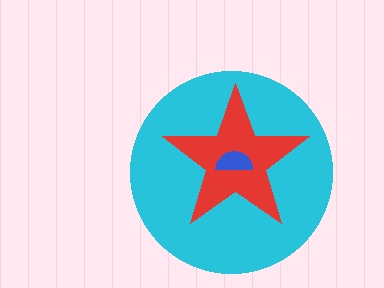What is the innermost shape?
The blue semicircle.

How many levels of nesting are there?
3.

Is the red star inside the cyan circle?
Yes.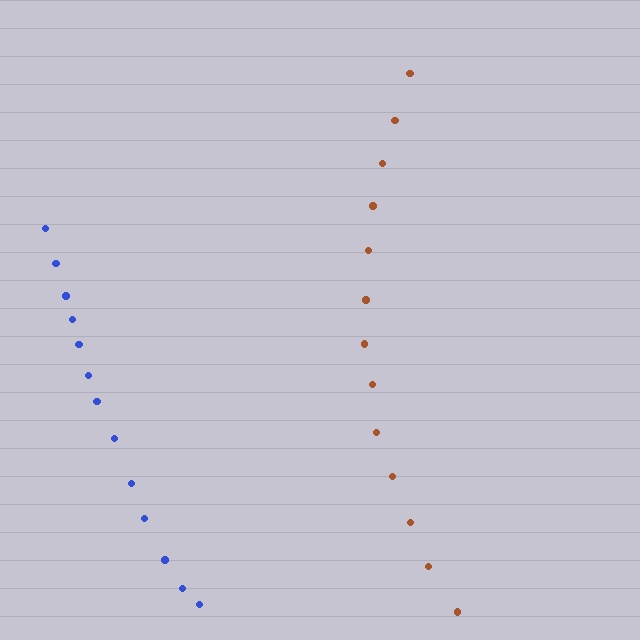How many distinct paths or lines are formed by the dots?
There are 2 distinct paths.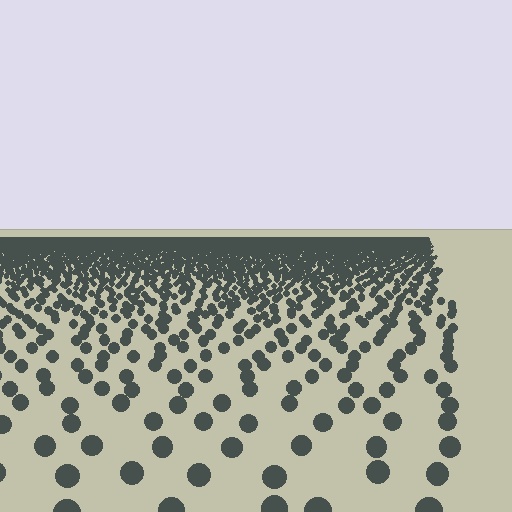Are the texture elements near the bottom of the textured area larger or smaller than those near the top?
Larger. Near the bottom, elements are closer to the viewer and appear at a bigger on-screen size.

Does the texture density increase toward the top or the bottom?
Density increases toward the top.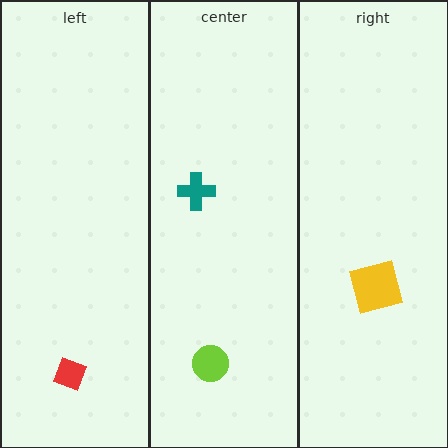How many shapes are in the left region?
1.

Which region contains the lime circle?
The center region.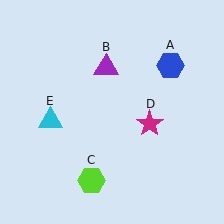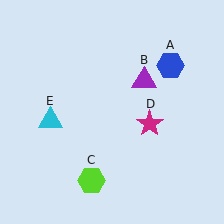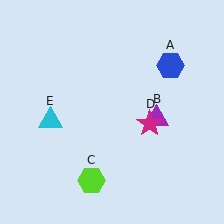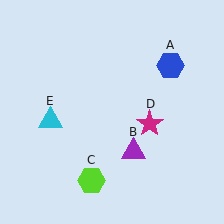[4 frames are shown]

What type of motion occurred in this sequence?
The purple triangle (object B) rotated clockwise around the center of the scene.